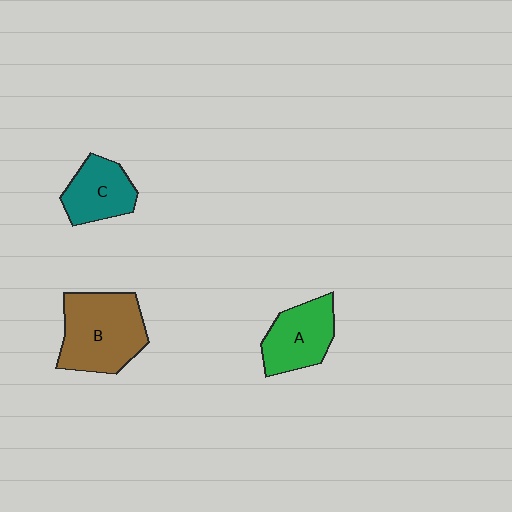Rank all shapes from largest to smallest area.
From largest to smallest: B (brown), A (green), C (teal).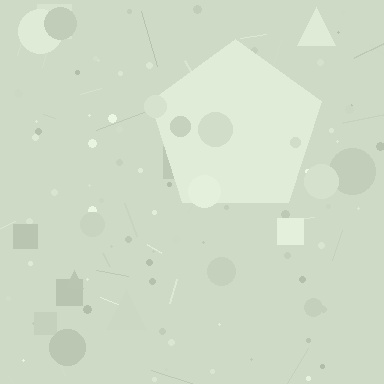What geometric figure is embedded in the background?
A pentagon is embedded in the background.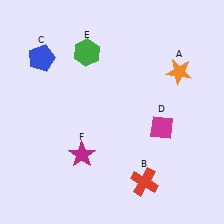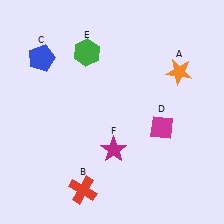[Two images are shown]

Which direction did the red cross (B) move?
The red cross (B) moved left.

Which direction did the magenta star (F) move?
The magenta star (F) moved right.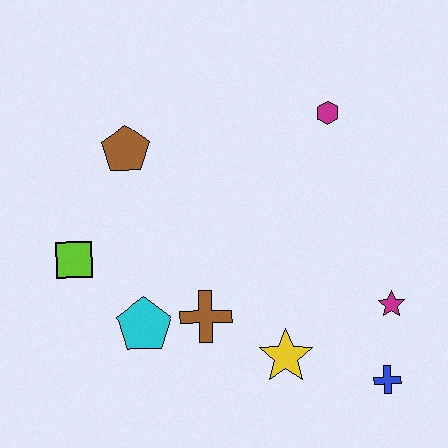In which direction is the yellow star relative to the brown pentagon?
The yellow star is below the brown pentagon.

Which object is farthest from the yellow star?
The brown pentagon is farthest from the yellow star.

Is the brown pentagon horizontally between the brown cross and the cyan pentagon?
No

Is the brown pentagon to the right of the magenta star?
No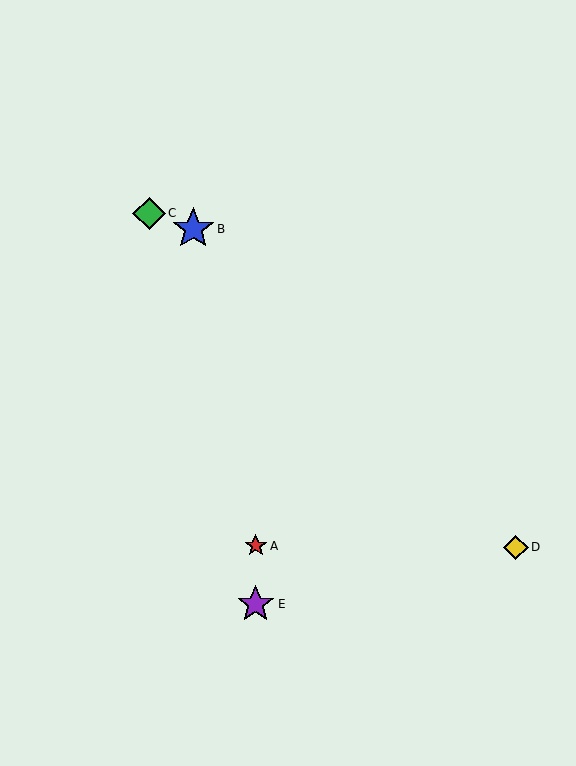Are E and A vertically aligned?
Yes, both are at x≈256.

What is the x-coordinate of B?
Object B is at x≈193.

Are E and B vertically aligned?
No, E is at x≈256 and B is at x≈193.